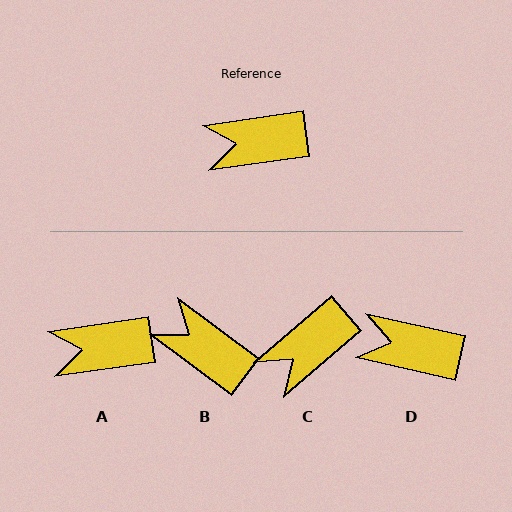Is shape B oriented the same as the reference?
No, it is off by about 45 degrees.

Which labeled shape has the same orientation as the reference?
A.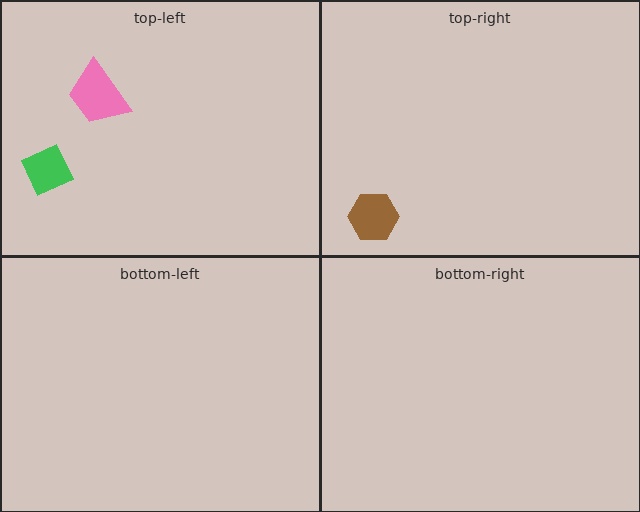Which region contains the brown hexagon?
The top-right region.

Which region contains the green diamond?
The top-left region.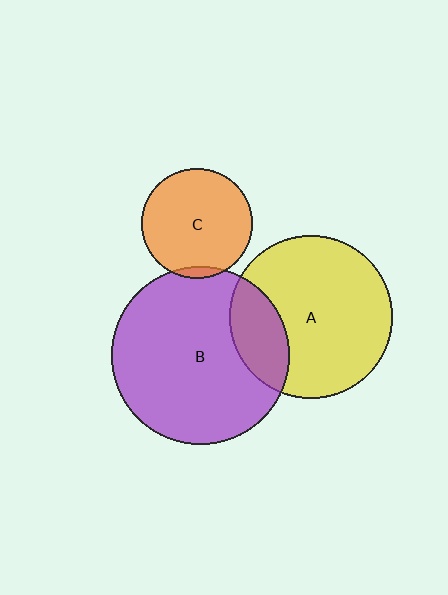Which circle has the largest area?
Circle B (purple).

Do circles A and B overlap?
Yes.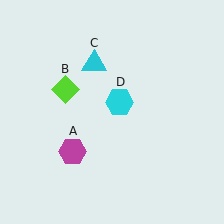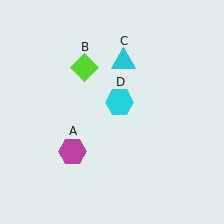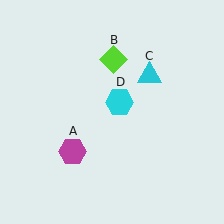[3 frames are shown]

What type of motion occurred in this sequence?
The lime diamond (object B), cyan triangle (object C) rotated clockwise around the center of the scene.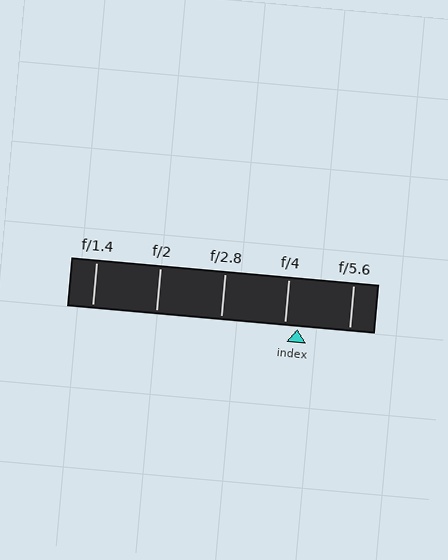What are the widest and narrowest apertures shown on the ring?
The widest aperture shown is f/1.4 and the narrowest is f/5.6.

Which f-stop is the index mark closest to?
The index mark is closest to f/4.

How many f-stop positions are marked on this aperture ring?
There are 5 f-stop positions marked.